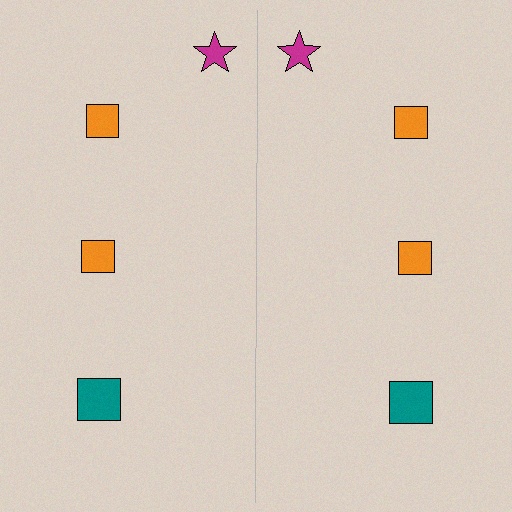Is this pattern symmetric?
Yes, this pattern has bilateral (reflection) symmetry.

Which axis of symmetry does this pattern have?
The pattern has a vertical axis of symmetry running through the center of the image.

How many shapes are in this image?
There are 8 shapes in this image.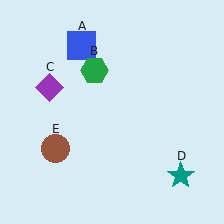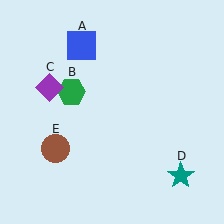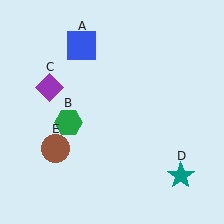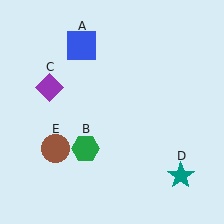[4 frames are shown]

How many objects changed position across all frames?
1 object changed position: green hexagon (object B).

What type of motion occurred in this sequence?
The green hexagon (object B) rotated counterclockwise around the center of the scene.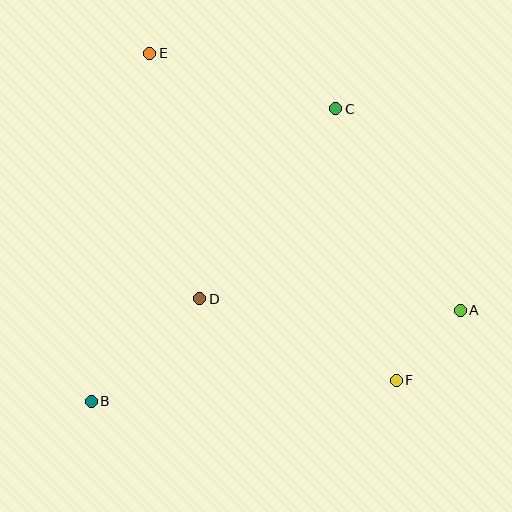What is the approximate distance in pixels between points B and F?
The distance between B and F is approximately 305 pixels.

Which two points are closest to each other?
Points A and F are closest to each other.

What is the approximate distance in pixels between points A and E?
The distance between A and E is approximately 403 pixels.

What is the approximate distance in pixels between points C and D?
The distance between C and D is approximately 233 pixels.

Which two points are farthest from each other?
Points E and F are farthest from each other.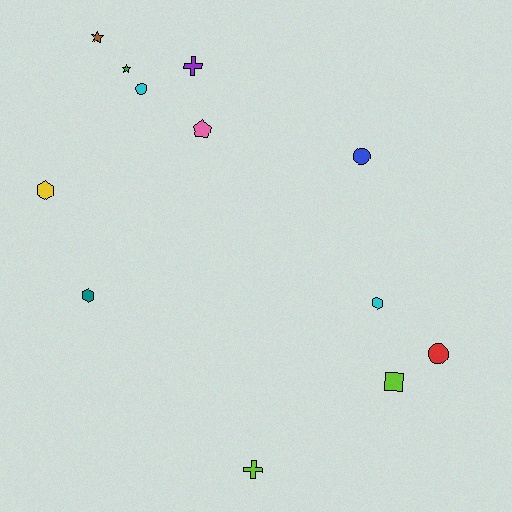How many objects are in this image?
There are 12 objects.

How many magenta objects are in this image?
There are no magenta objects.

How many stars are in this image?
There are 2 stars.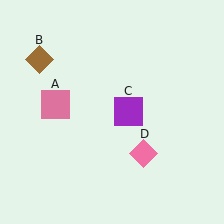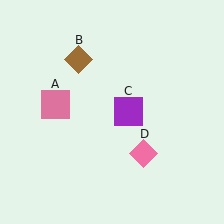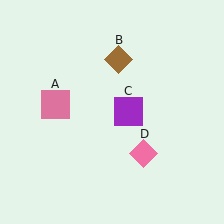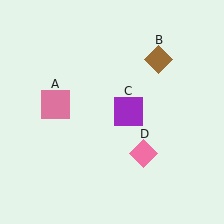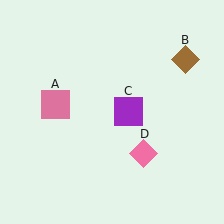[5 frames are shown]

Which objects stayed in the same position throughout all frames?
Pink square (object A) and purple square (object C) and pink diamond (object D) remained stationary.